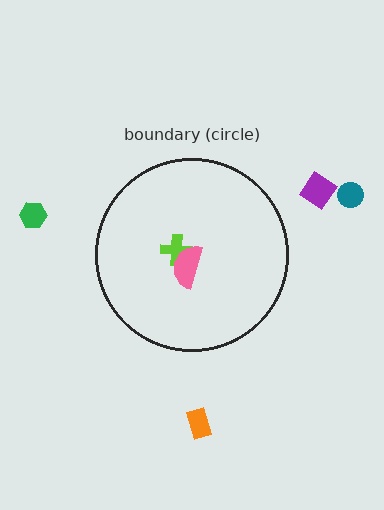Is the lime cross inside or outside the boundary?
Inside.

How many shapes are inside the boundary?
2 inside, 4 outside.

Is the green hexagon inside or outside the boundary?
Outside.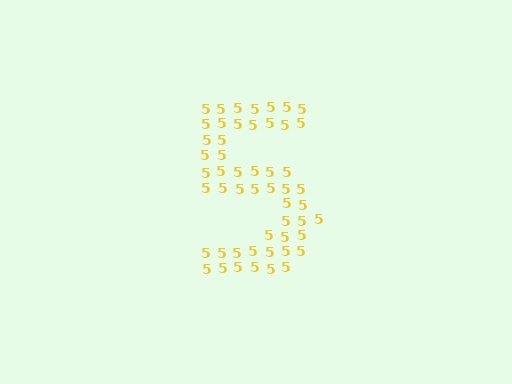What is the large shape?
The large shape is the digit 5.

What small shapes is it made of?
It is made of small digit 5's.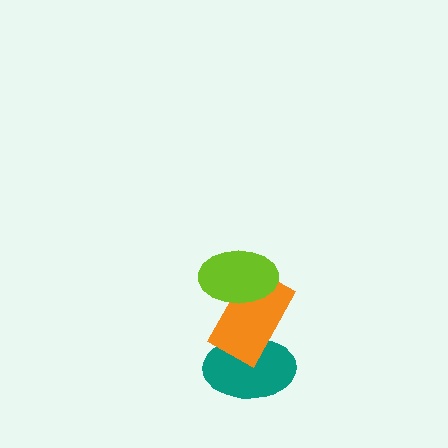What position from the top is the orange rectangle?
The orange rectangle is 2nd from the top.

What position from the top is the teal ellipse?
The teal ellipse is 3rd from the top.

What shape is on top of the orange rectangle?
The lime ellipse is on top of the orange rectangle.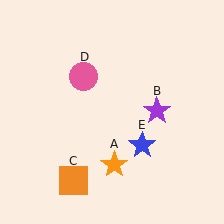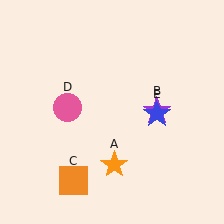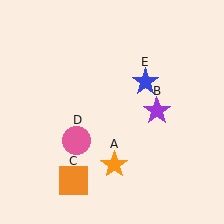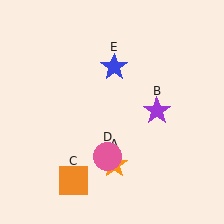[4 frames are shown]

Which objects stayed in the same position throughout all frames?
Orange star (object A) and purple star (object B) and orange square (object C) remained stationary.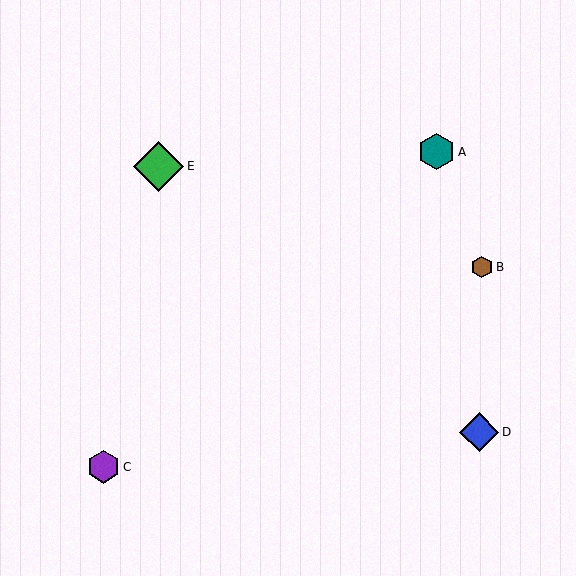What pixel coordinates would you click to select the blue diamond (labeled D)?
Click at (479, 432) to select the blue diamond D.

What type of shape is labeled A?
Shape A is a teal hexagon.